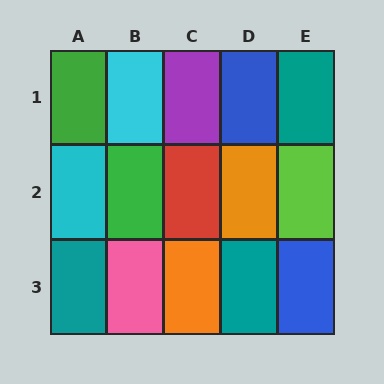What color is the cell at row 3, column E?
Blue.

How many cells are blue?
2 cells are blue.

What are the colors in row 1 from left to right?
Green, cyan, purple, blue, teal.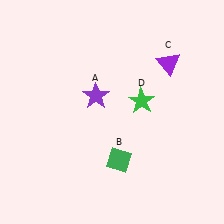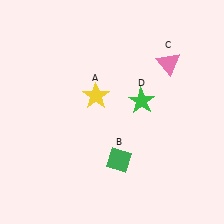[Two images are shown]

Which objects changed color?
A changed from purple to yellow. C changed from purple to pink.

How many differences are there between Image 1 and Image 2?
There are 2 differences between the two images.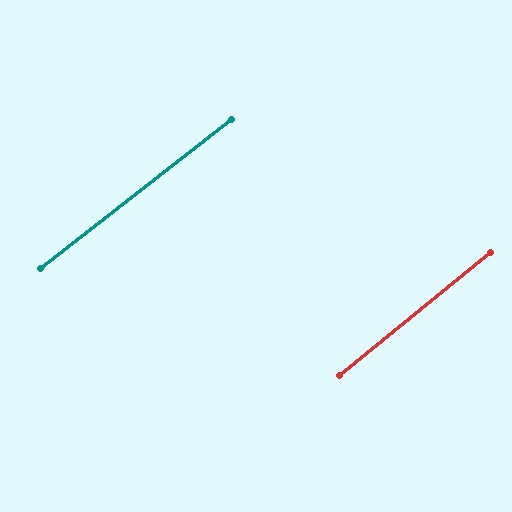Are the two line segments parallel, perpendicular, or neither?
Parallel — their directions differ by only 1.2°.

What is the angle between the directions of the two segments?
Approximately 1 degree.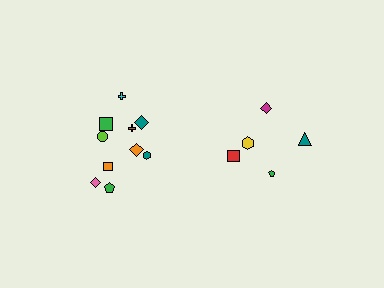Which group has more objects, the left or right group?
The left group.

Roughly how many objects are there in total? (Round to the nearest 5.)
Roughly 15 objects in total.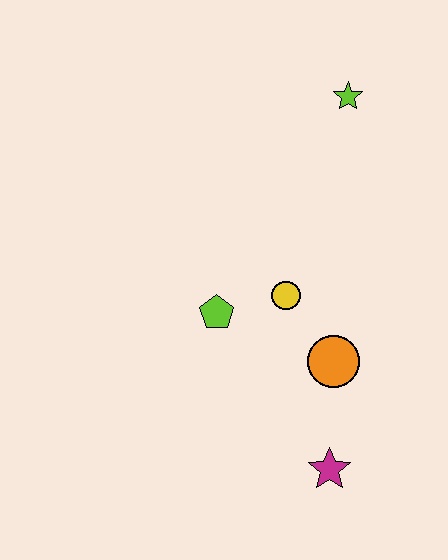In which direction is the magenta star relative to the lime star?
The magenta star is below the lime star.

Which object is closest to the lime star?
The yellow circle is closest to the lime star.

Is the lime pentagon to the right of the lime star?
No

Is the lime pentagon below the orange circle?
No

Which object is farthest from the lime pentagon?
The lime star is farthest from the lime pentagon.